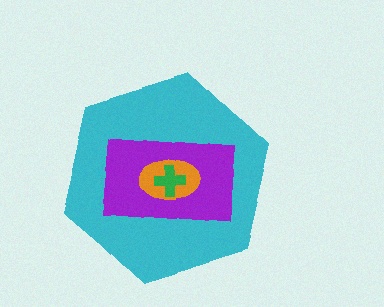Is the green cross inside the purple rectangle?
Yes.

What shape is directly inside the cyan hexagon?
The purple rectangle.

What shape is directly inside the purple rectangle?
The orange ellipse.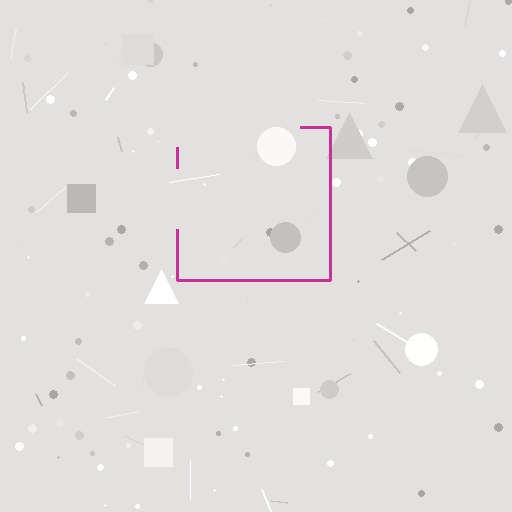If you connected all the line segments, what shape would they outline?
They would outline a square.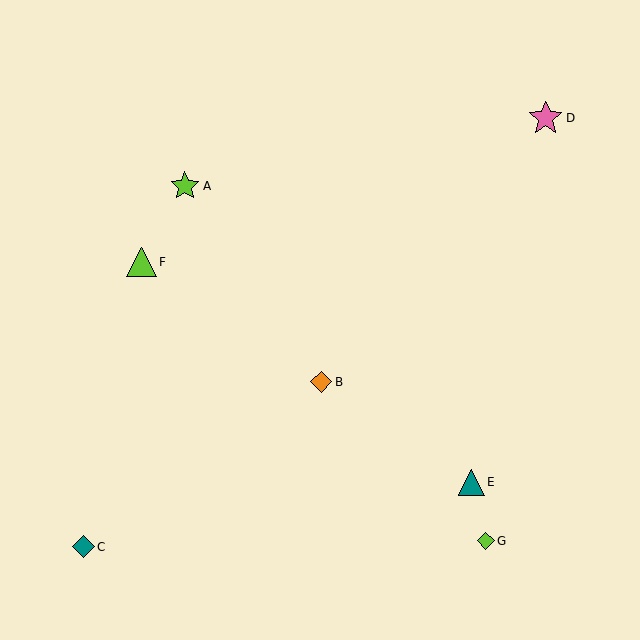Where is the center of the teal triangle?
The center of the teal triangle is at (471, 482).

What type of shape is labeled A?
Shape A is a lime star.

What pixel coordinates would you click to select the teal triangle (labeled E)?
Click at (471, 482) to select the teal triangle E.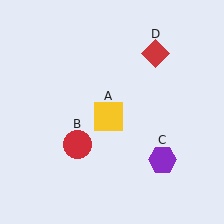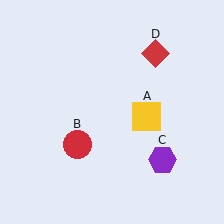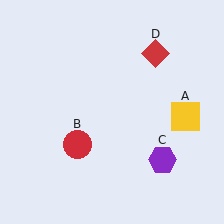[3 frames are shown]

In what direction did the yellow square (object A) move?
The yellow square (object A) moved right.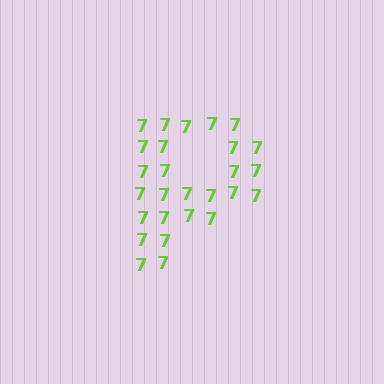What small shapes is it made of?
It is made of small digit 7's.